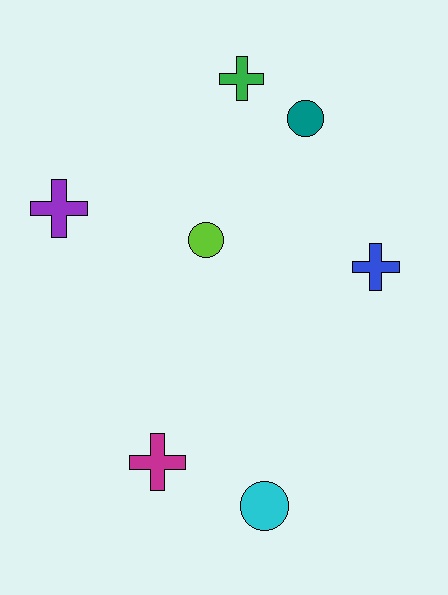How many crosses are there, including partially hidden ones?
There are 4 crosses.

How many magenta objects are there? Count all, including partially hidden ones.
There is 1 magenta object.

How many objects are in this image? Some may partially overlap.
There are 7 objects.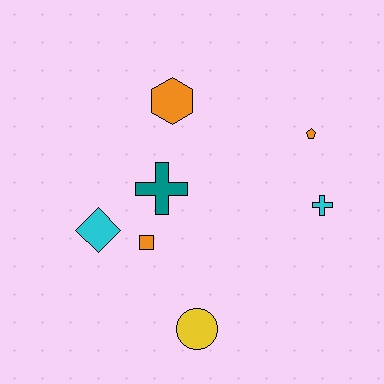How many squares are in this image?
There is 1 square.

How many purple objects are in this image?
There are no purple objects.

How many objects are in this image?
There are 7 objects.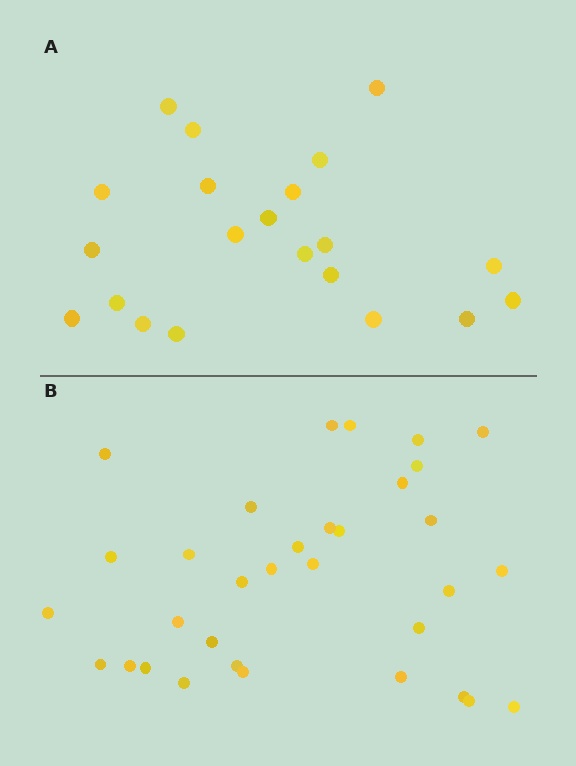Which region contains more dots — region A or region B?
Region B (the bottom region) has more dots.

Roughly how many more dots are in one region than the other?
Region B has roughly 12 or so more dots than region A.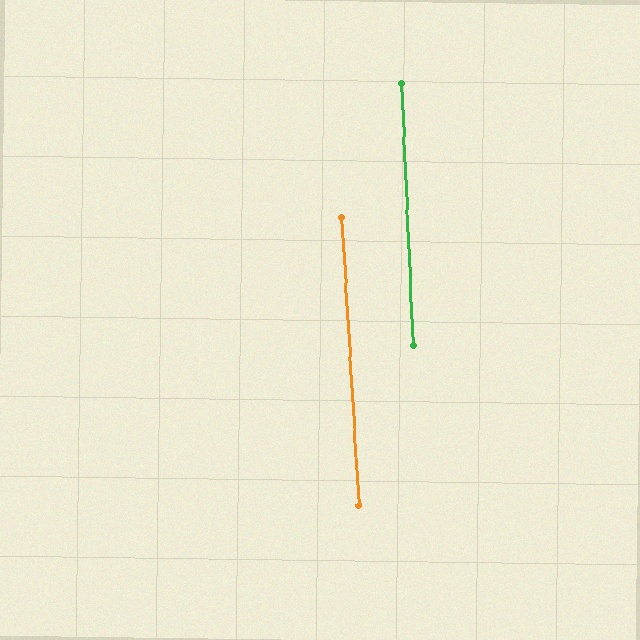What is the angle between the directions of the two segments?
Approximately 1 degree.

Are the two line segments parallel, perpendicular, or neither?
Parallel — their directions differ by only 1.0°.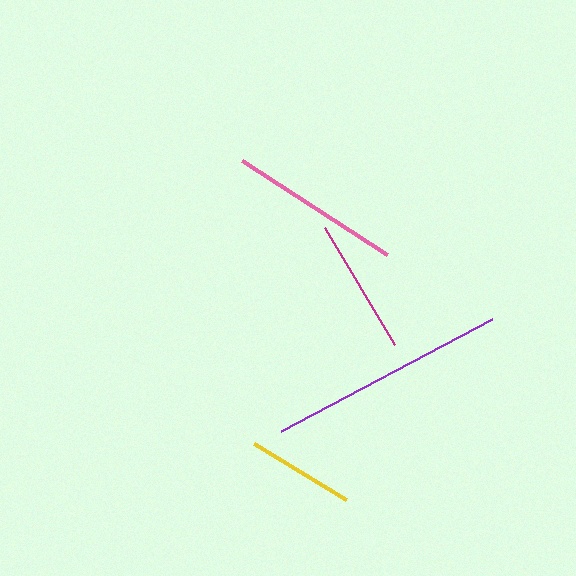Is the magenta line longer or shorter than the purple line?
The purple line is longer than the magenta line.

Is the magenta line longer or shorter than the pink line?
The pink line is longer than the magenta line.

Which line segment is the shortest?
The yellow line is the shortest at approximately 108 pixels.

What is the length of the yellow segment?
The yellow segment is approximately 108 pixels long.